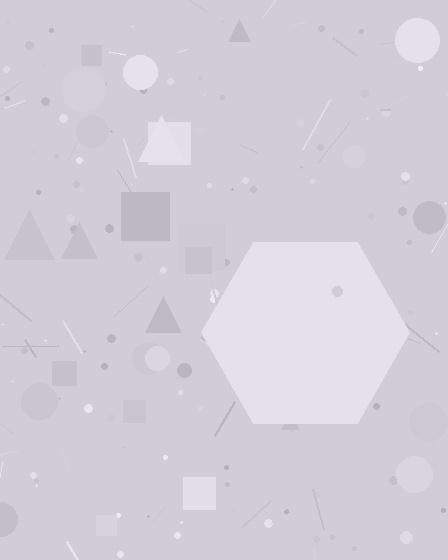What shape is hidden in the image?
A hexagon is hidden in the image.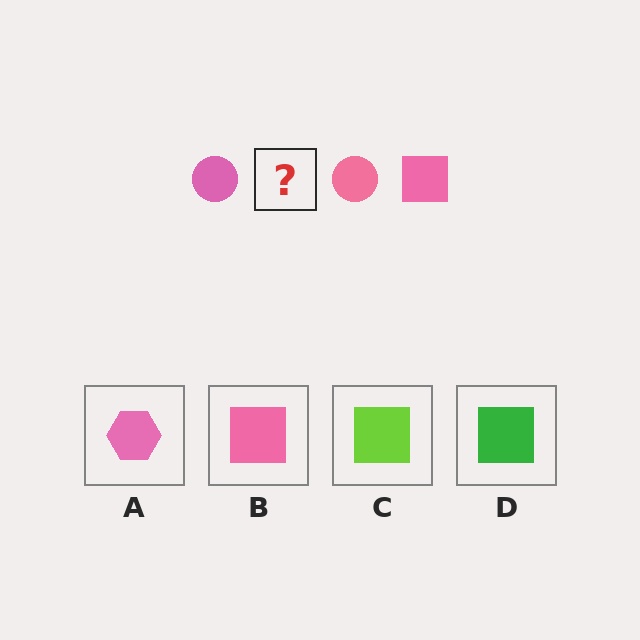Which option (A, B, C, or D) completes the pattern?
B.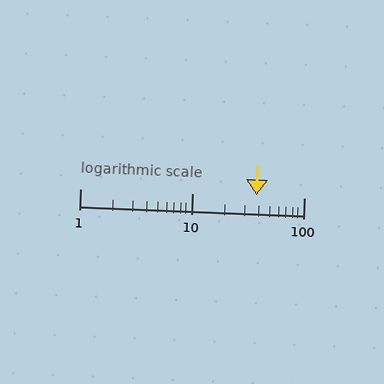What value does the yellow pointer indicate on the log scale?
The pointer indicates approximately 38.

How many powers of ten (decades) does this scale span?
The scale spans 2 decades, from 1 to 100.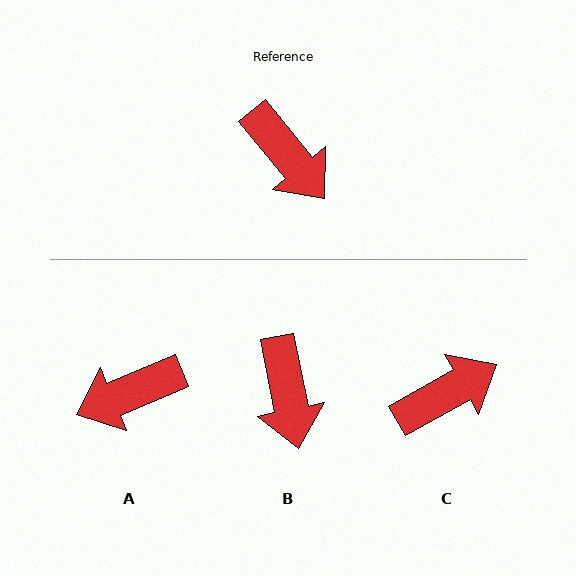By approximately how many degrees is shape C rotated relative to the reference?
Approximately 80 degrees counter-clockwise.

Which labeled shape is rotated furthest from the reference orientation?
A, about 107 degrees away.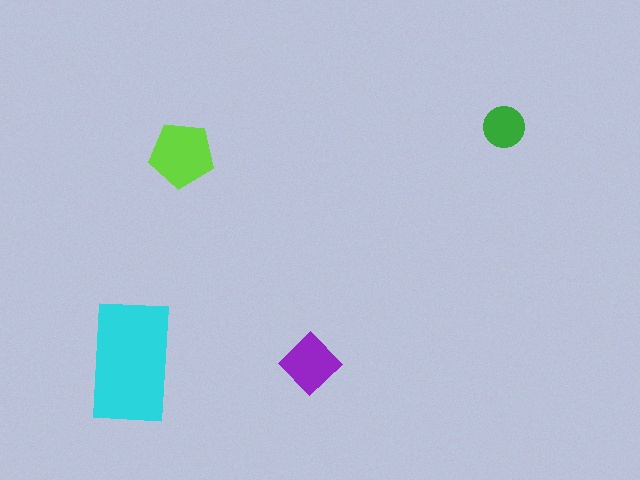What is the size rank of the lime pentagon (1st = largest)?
2nd.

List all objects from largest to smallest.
The cyan rectangle, the lime pentagon, the purple diamond, the green circle.